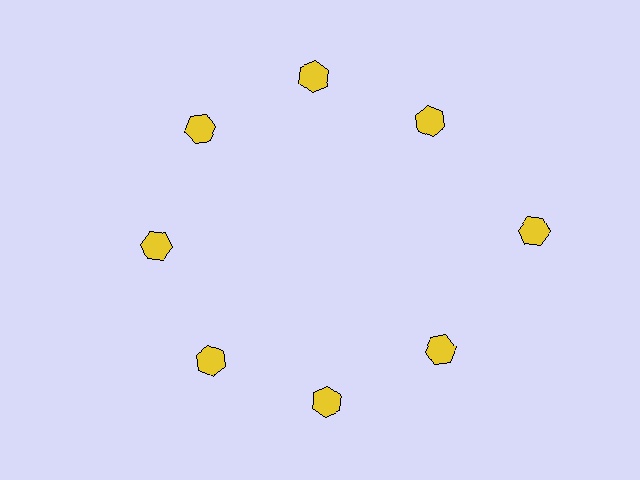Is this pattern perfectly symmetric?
No. The 8 yellow hexagons are arranged in a ring, but one element near the 3 o'clock position is pushed outward from the center, breaking the 8-fold rotational symmetry.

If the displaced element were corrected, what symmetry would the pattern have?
It would have 8-fold rotational symmetry — the pattern would map onto itself every 45 degrees.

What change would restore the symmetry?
The symmetry would be restored by moving it inward, back onto the ring so that all 8 hexagons sit at equal angles and equal distance from the center.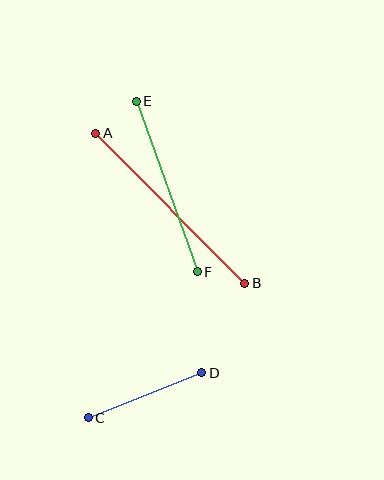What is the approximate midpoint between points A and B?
The midpoint is at approximately (170, 208) pixels.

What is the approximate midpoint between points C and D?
The midpoint is at approximately (145, 395) pixels.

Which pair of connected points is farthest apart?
Points A and B are farthest apart.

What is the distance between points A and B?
The distance is approximately 211 pixels.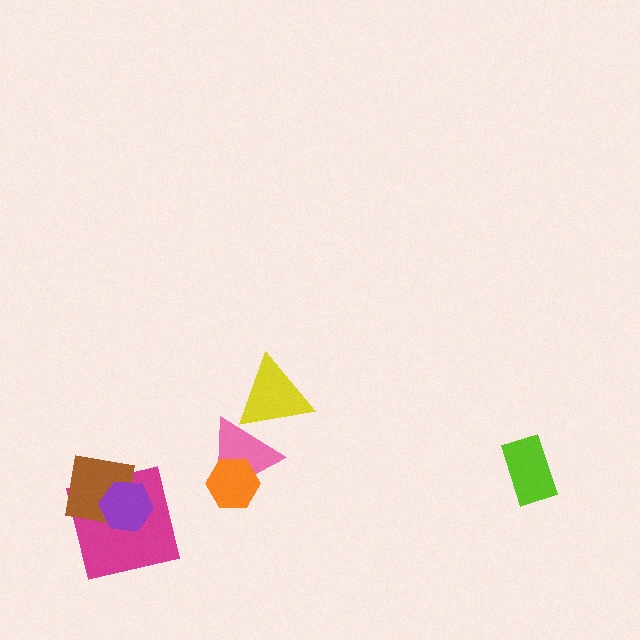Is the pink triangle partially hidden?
Yes, it is partially covered by another shape.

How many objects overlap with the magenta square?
2 objects overlap with the magenta square.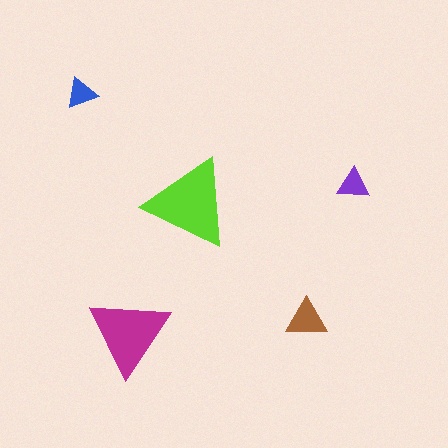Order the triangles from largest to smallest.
the lime one, the magenta one, the brown one, the purple one, the blue one.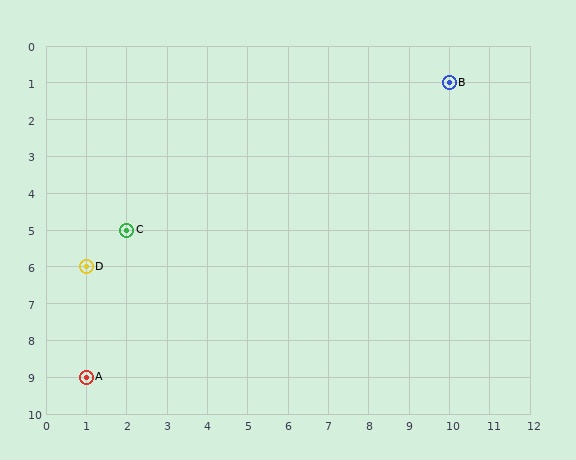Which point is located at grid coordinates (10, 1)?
Point B is at (10, 1).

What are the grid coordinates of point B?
Point B is at grid coordinates (10, 1).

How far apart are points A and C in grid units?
Points A and C are 1 column and 4 rows apart (about 4.1 grid units diagonally).